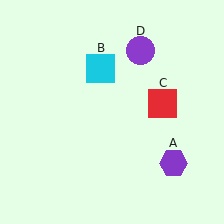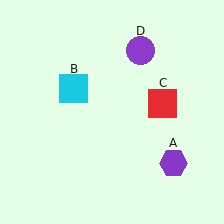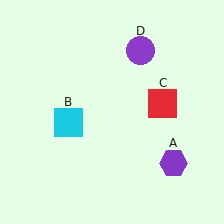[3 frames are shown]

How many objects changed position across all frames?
1 object changed position: cyan square (object B).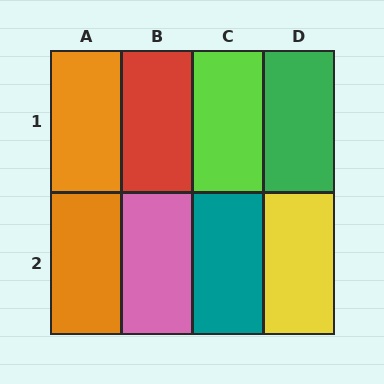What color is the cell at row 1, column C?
Lime.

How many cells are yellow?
1 cell is yellow.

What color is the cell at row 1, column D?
Green.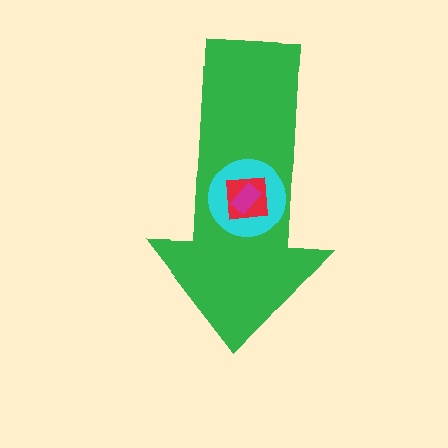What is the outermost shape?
The green arrow.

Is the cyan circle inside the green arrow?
Yes.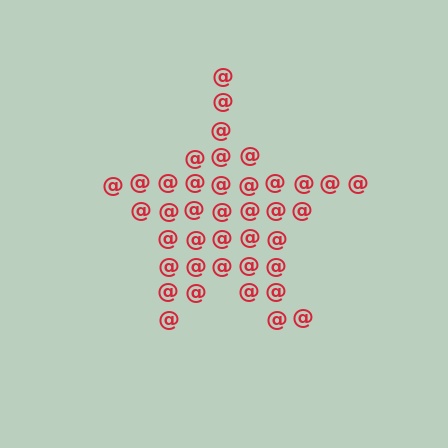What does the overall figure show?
The overall figure shows a star.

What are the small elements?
The small elements are at signs.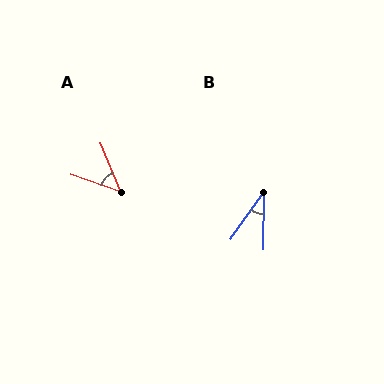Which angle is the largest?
A, at approximately 48 degrees.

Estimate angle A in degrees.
Approximately 48 degrees.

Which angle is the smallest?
B, at approximately 35 degrees.